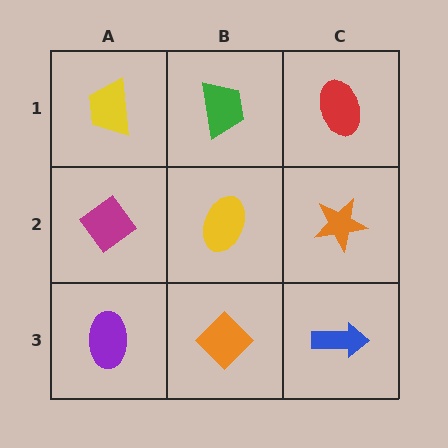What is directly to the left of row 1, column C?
A green trapezoid.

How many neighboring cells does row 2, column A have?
3.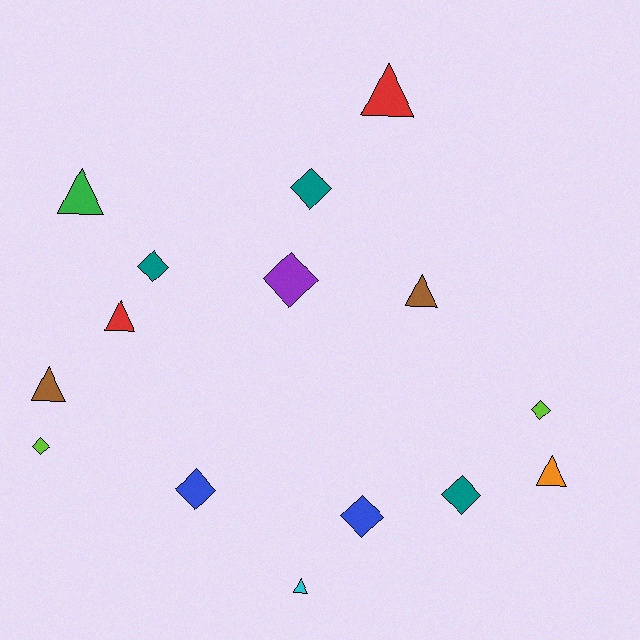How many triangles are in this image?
There are 7 triangles.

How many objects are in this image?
There are 15 objects.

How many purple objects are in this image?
There is 1 purple object.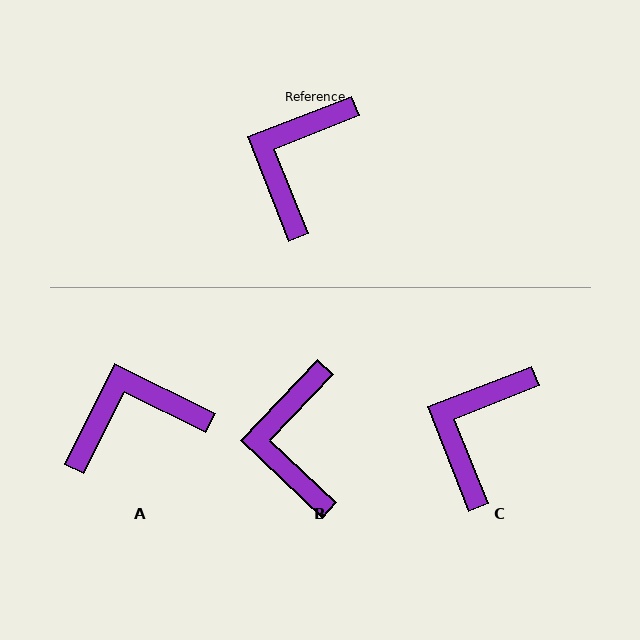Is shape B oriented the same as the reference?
No, it is off by about 25 degrees.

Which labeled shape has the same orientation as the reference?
C.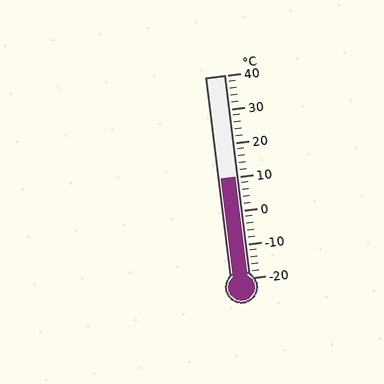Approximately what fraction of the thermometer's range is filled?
The thermometer is filled to approximately 50% of its range.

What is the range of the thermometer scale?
The thermometer scale ranges from -20°C to 40°C.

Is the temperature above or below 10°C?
The temperature is at 10°C.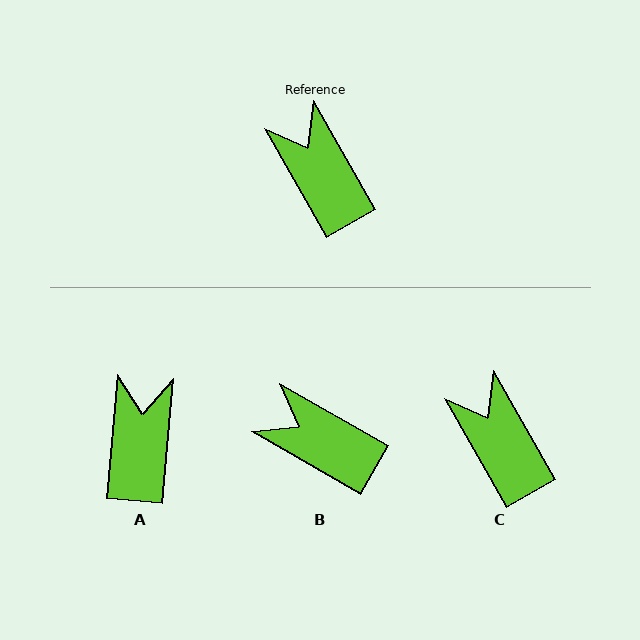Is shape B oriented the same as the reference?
No, it is off by about 31 degrees.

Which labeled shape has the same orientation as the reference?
C.